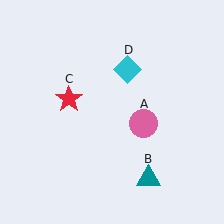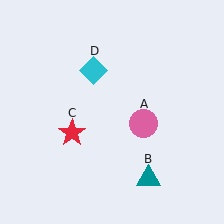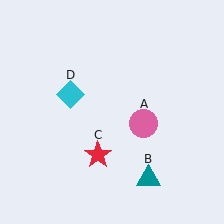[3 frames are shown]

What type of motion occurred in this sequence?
The red star (object C), cyan diamond (object D) rotated counterclockwise around the center of the scene.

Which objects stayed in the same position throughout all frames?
Pink circle (object A) and teal triangle (object B) remained stationary.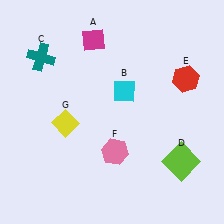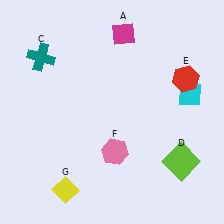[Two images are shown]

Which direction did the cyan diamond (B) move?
The cyan diamond (B) moved right.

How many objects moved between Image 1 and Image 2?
3 objects moved between the two images.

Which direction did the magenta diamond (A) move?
The magenta diamond (A) moved right.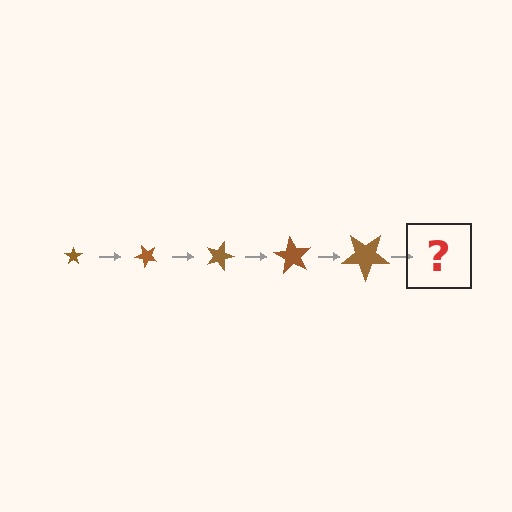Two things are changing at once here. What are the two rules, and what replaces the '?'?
The two rules are that the star grows larger each step and it rotates 45 degrees each step. The '?' should be a star, larger than the previous one and rotated 225 degrees from the start.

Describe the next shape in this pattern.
It should be a star, larger than the previous one and rotated 225 degrees from the start.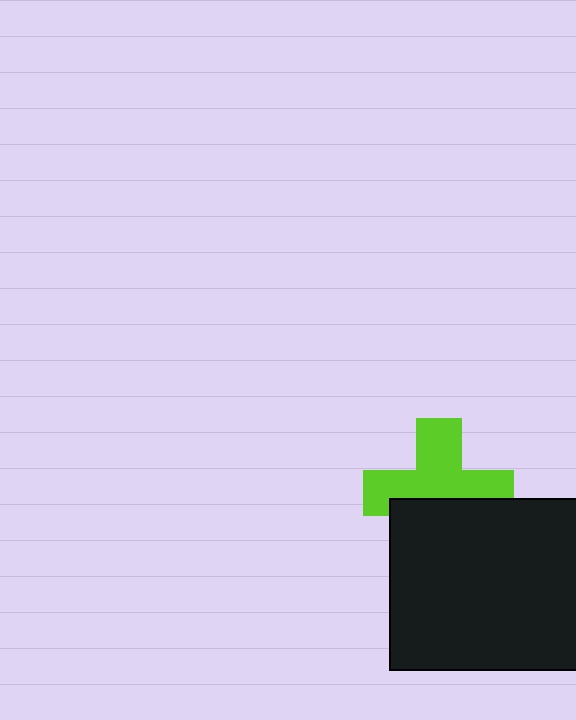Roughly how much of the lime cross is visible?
About half of it is visible (roughly 60%).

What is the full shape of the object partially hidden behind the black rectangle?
The partially hidden object is a lime cross.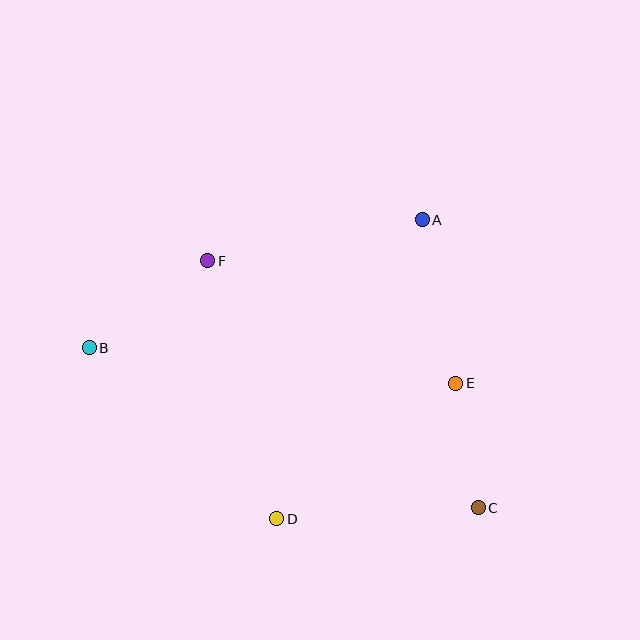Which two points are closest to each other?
Points C and E are closest to each other.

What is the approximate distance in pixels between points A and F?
The distance between A and F is approximately 218 pixels.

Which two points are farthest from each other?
Points B and C are farthest from each other.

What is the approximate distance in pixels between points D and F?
The distance between D and F is approximately 267 pixels.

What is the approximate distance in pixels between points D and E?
The distance between D and E is approximately 224 pixels.